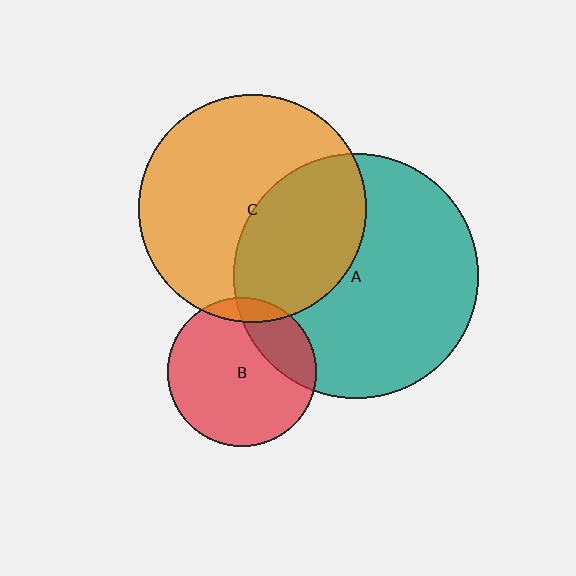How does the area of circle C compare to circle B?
Approximately 2.3 times.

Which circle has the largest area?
Circle A (teal).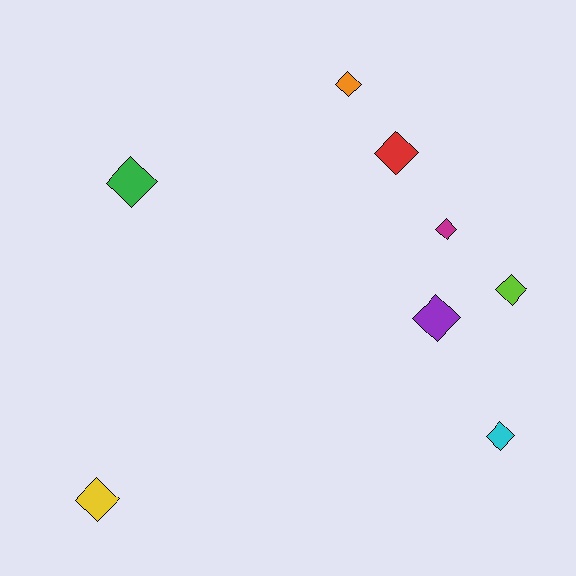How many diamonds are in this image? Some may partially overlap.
There are 8 diamonds.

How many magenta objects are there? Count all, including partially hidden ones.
There is 1 magenta object.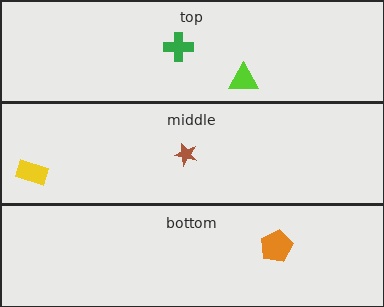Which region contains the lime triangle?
The top region.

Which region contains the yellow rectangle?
The middle region.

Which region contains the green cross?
The top region.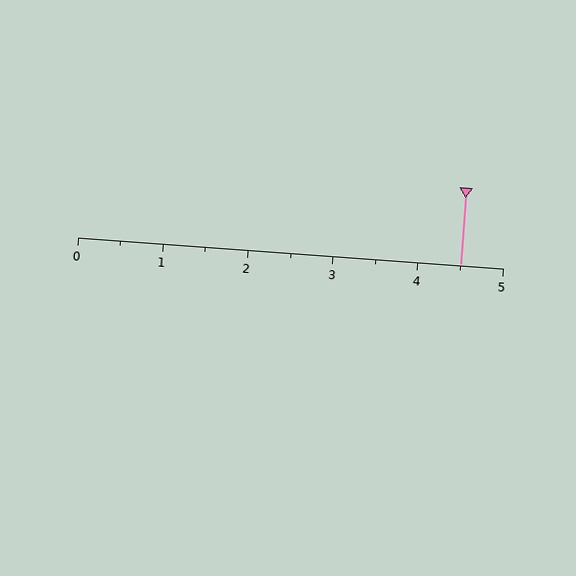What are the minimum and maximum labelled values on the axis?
The axis runs from 0 to 5.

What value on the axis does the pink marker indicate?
The marker indicates approximately 4.5.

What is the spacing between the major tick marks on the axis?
The major ticks are spaced 1 apart.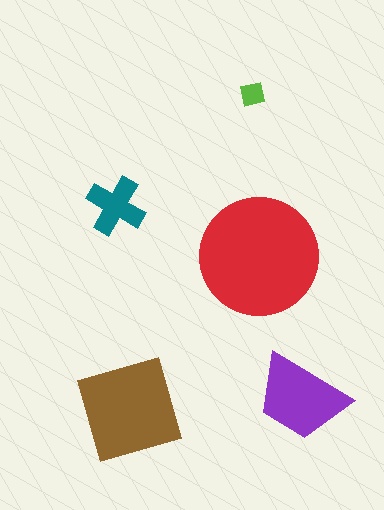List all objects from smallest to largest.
The lime square, the teal cross, the purple trapezoid, the brown square, the red circle.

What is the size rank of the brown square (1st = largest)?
2nd.